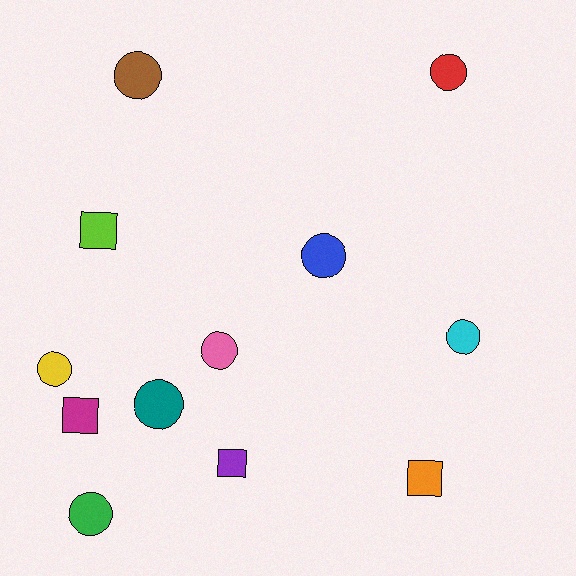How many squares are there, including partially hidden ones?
There are 4 squares.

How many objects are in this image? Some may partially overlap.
There are 12 objects.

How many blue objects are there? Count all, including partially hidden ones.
There is 1 blue object.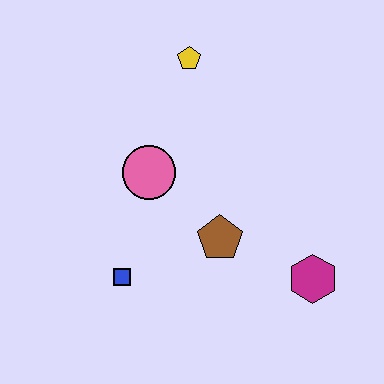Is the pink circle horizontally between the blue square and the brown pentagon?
Yes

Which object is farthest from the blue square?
The yellow pentagon is farthest from the blue square.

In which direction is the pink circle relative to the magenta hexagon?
The pink circle is to the left of the magenta hexagon.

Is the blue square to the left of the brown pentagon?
Yes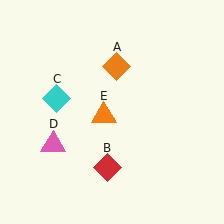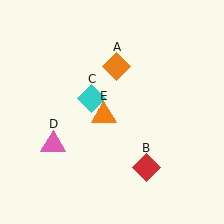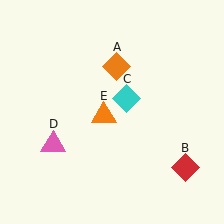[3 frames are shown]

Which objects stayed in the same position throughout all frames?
Orange diamond (object A) and pink triangle (object D) and orange triangle (object E) remained stationary.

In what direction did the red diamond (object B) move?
The red diamond (object B) moved right.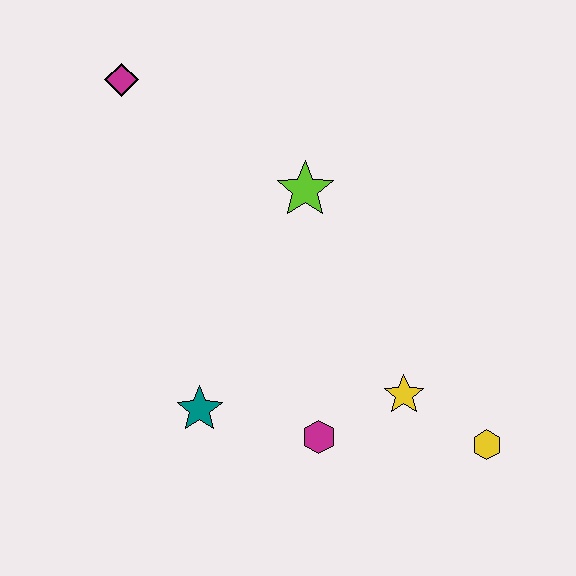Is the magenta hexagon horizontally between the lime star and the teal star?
No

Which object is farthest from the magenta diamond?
The yellow hexagon is farthest from the magenta diamond.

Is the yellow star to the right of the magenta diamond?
Yes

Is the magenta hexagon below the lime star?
Yes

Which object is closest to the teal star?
The magenta hexagon is closest to the teal star.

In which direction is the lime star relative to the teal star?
The lime star is above the teal star.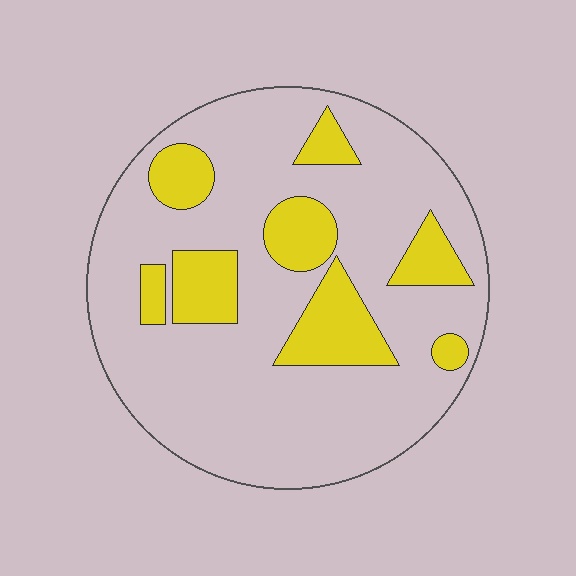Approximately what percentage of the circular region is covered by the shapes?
Approximately 20%.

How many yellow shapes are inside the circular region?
8.